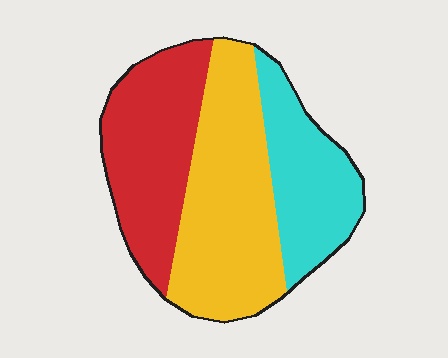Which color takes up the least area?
Cyan, at roughly 25%.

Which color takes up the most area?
Yellow, at roughly 40%.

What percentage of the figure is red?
Red takes up about one third (1/3) of the figure.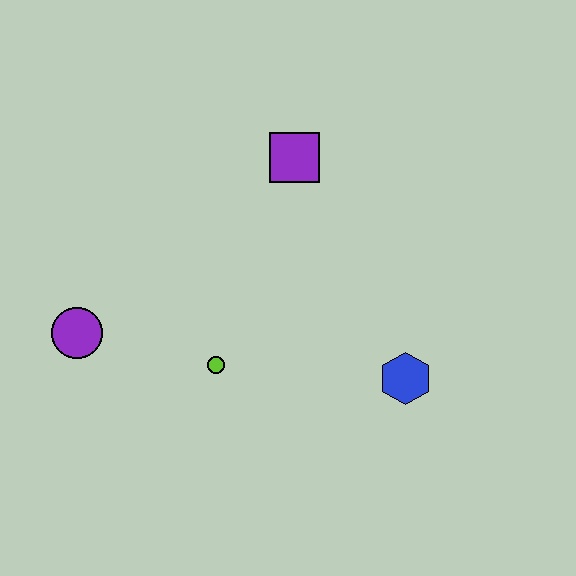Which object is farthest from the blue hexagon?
The purple circle is farthest from the blue hexagon.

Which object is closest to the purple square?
The lime circle is closest to the purple square.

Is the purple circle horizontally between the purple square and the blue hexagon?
No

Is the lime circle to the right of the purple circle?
Yes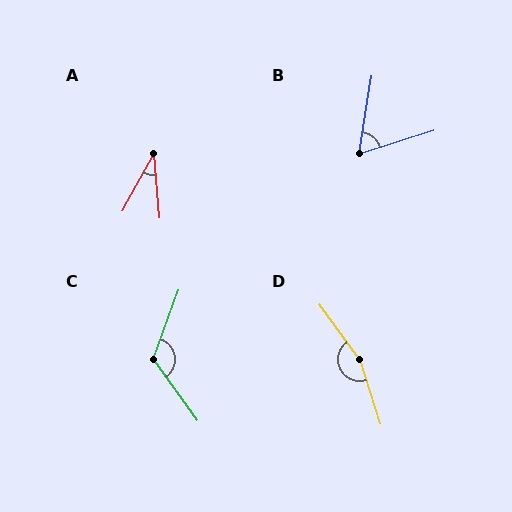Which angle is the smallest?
A, at approximately 33 degrees.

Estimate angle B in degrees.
Approximately 63 degrees.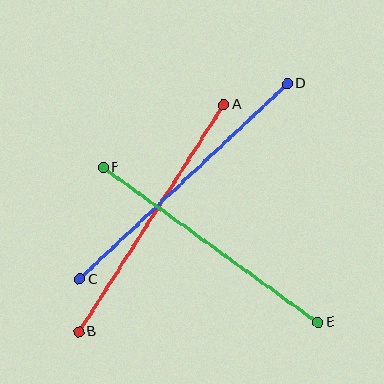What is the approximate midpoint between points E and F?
The midpoint is at approximately (210, 245) pixels.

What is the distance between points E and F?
The distance is approximately 265 pixels.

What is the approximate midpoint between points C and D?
The midpoint is at approximately (184, 182) pixels.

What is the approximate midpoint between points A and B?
The midpoint is at approximately (151, 218) pixels.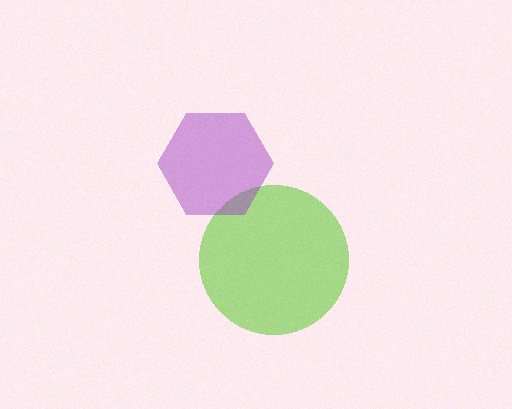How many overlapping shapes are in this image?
There are 2 overlapping shapes in the image.